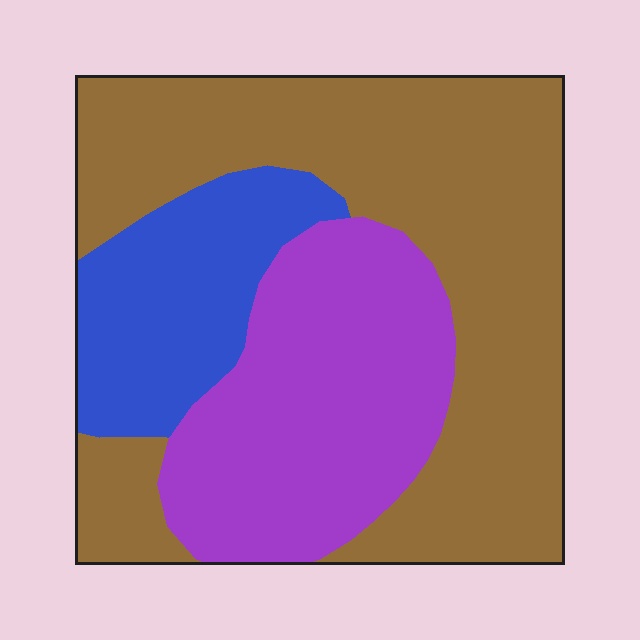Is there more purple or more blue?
Purple.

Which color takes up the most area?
Brown, at roughly 55%.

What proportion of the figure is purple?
Purple covers about 30% of the figure.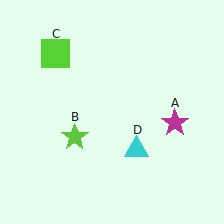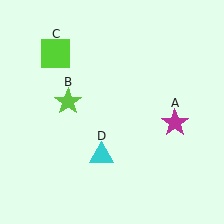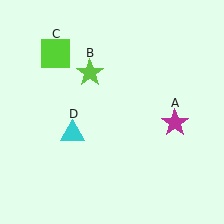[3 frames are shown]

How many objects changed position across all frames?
2 objects changed position: lime star (object B), cyan triangle (object D).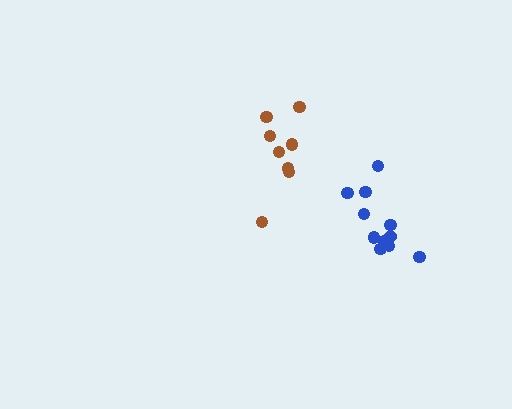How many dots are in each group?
Group 1: 11 dots, Group 2: 8 dots (19 total).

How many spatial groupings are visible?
There are 2 spatial groupings.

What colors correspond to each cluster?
The clusters are colored: blue, brown.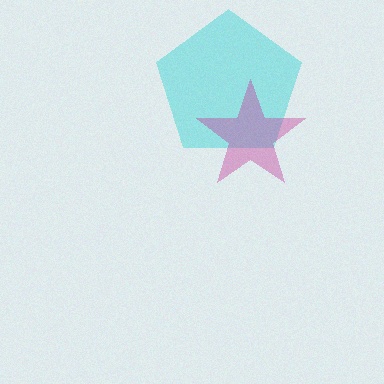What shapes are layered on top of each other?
The layered shapes are: a cyan pentagon, a magenta star.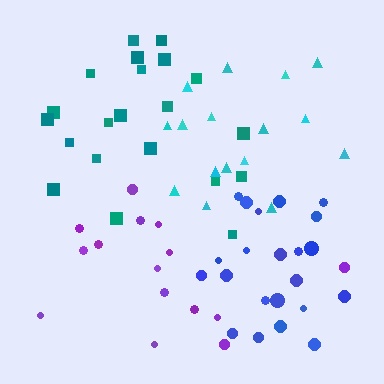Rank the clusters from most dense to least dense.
blue, cyan, teal, purple.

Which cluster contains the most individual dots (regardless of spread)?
Blue (22).